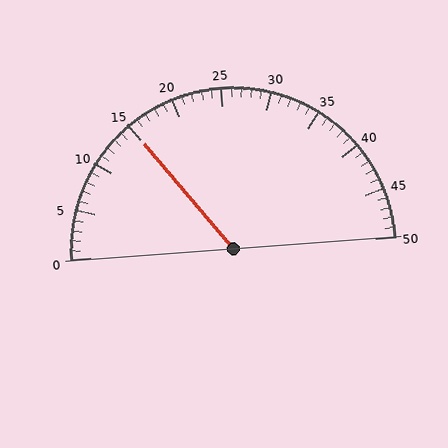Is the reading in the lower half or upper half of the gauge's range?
The reading is in the lower half of the range (0 to 50).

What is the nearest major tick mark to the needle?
The nearest major tick mark is 15.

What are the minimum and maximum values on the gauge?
The gauge ranges from 0 to 50.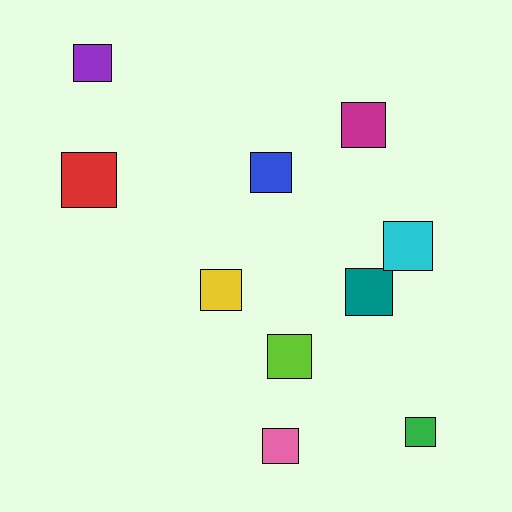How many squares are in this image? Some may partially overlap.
There are 10 squares.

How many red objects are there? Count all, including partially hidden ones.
There is 1 red object.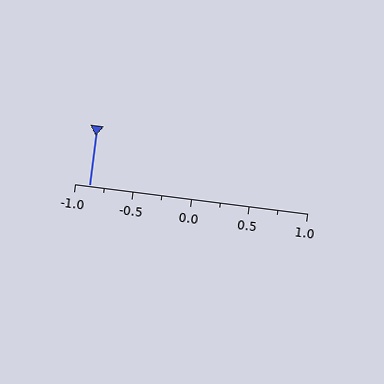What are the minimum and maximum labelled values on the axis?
The axis runs from -1.0 to 1.0.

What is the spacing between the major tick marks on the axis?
The major ticks are spaced 0.5 apart.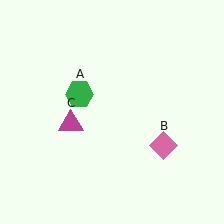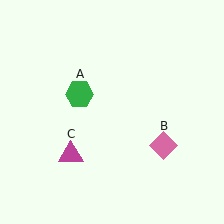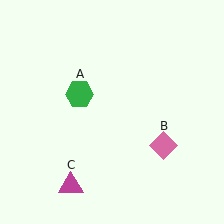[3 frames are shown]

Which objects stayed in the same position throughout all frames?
Green hexagon (object A) and pink diamond (object B) remained stationary.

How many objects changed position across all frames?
1 object changed position: magenta triangle (object C).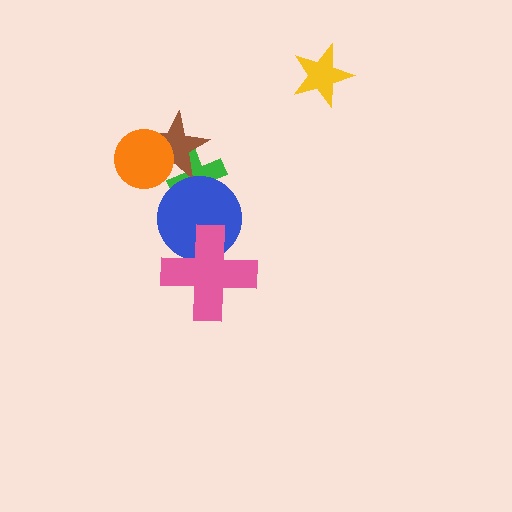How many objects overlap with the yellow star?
0 objects overlap with the yellow star.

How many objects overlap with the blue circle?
2 objects overlap with the blue circle.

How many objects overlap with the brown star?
2 objects overlap with the brown star.